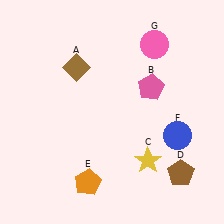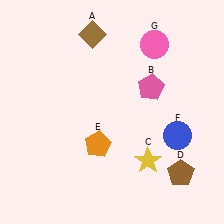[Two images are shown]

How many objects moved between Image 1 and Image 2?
2 objects moved between the two images.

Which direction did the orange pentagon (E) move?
The orange pentagon (E) moved up.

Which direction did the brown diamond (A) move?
The brown diamond (A) moved up.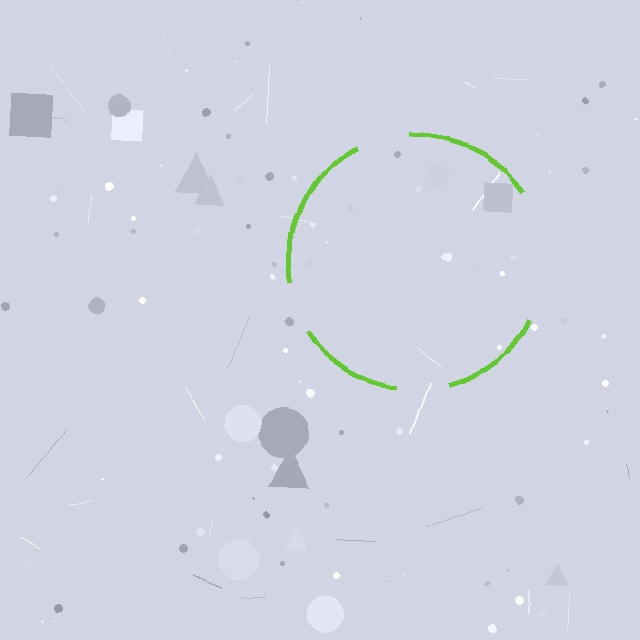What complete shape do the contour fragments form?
The contour fragments form a circle.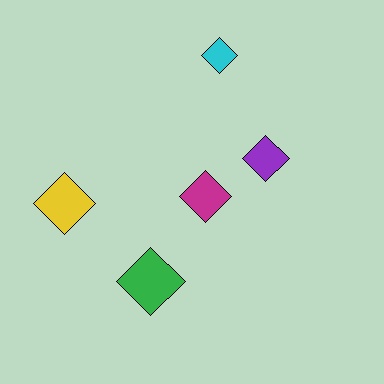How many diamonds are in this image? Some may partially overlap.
There are 5 diamonds.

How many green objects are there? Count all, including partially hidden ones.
There is 1 green object.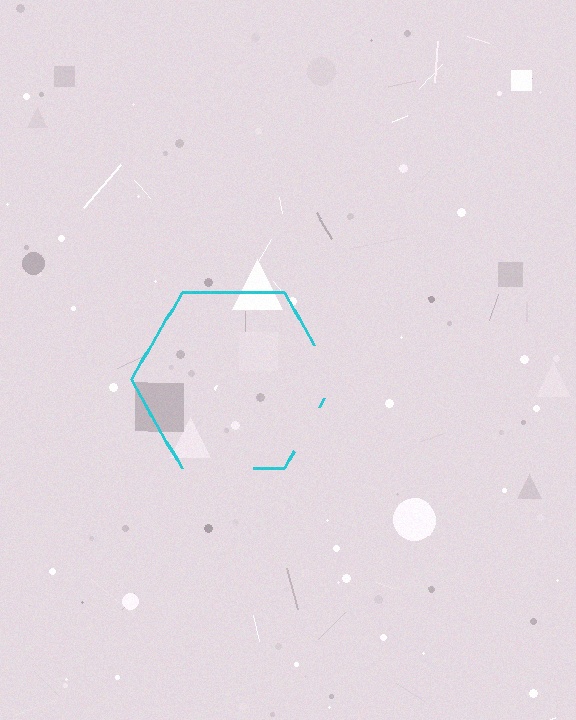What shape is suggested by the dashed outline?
The dashed outline suggests a hexagon.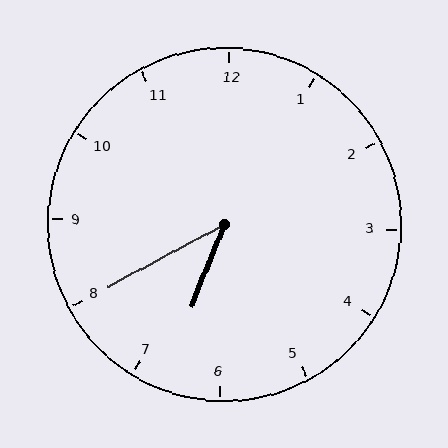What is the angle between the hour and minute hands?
Approximately 40 degrees.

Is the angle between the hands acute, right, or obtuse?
It is acute.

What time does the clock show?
6:40.